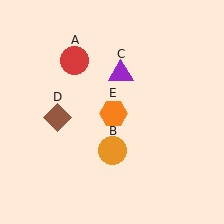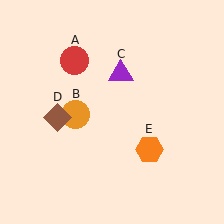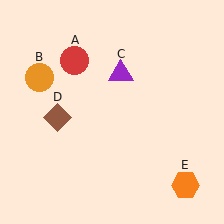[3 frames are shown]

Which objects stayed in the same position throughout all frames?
Red circle (object A) and purple triangle (object C) and brown diamond (object D) remained stationary.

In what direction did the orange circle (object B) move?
The orange circle (object B) moved up and to the left.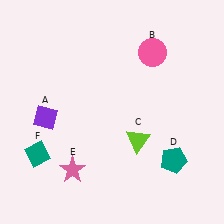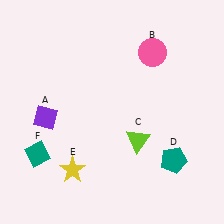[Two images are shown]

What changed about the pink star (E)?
In Image 1, E is pink. In Image 2, it changed to yellow.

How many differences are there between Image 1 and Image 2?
There is 1 difference between the two images.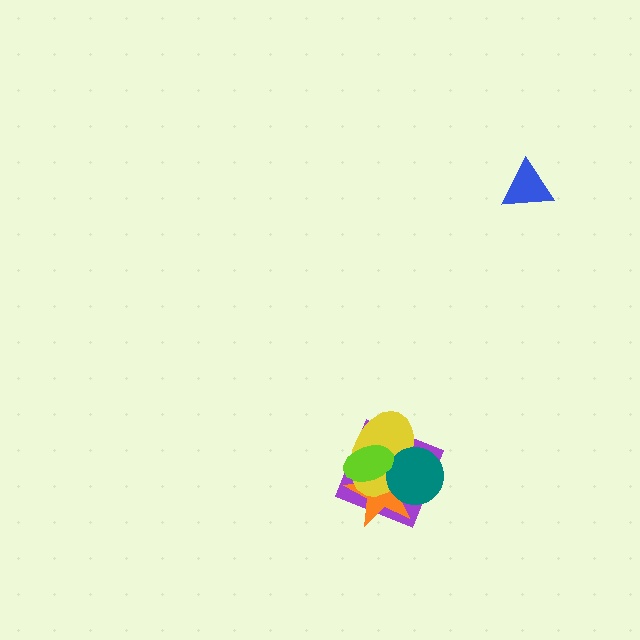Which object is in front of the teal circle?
The lime ellipse is in front of the teal circle.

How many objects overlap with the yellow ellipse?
4 objects overlap with the yellow ellipse.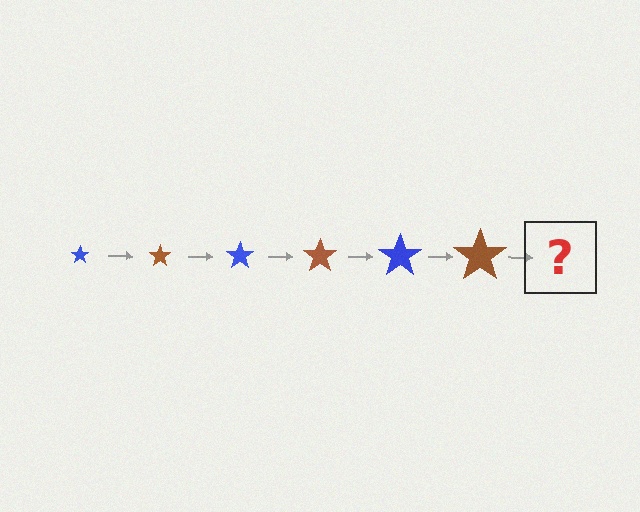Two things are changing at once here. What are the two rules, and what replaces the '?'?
The two rules are that the star grows larger each step and the color cycles through blue and brown. The '?' should be a blue star, larger than the previous one.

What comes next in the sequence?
The next element should be a blue star, larger than the previous one.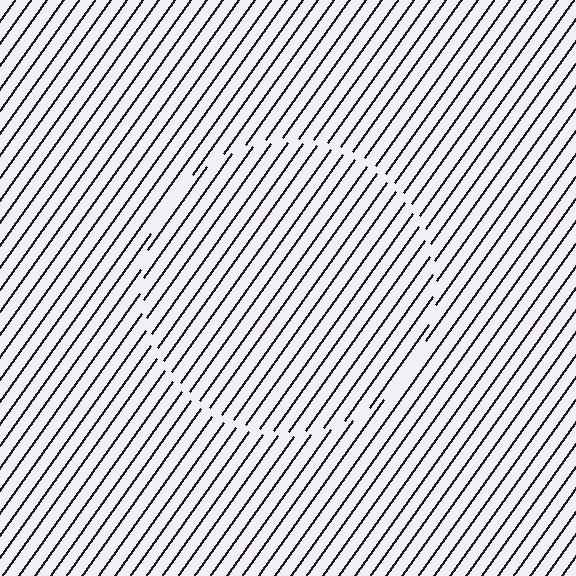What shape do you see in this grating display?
An illusory circle. The interior of the shape contains the same grating, shifted by half a period — the contour is defined by the phase discontinuity where line-ends from the inner and outer gratings abut.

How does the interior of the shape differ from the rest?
The interior of the shape contains the same grating, shifted by half a period — the contour is defined by the phase discontinuity where line-ends from the inner and outer gratings abut.